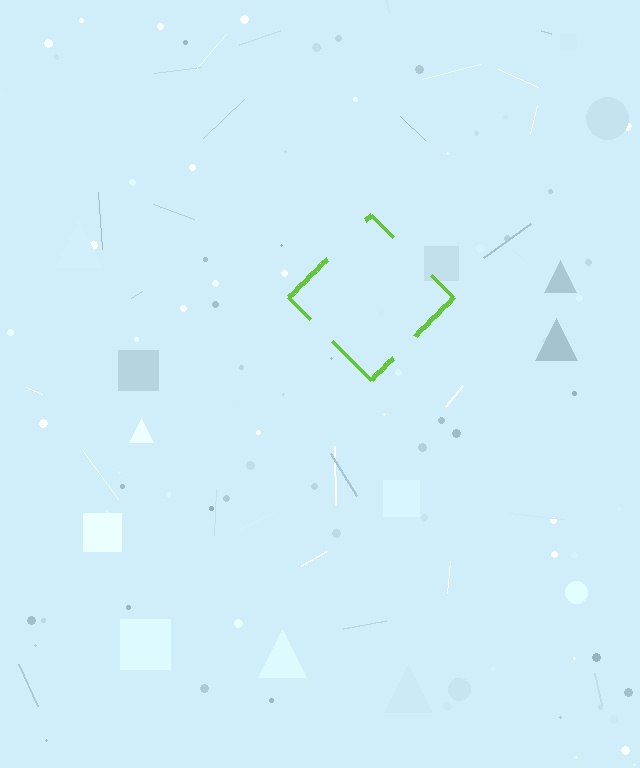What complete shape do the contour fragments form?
The contour fragments form a diamond.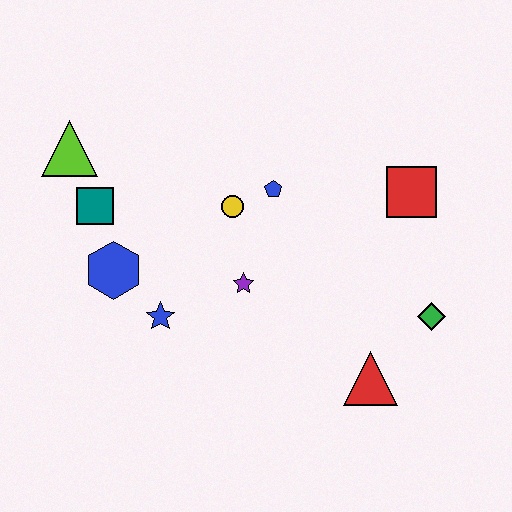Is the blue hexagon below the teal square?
Yes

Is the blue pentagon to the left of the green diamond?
Yes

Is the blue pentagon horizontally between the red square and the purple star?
Yes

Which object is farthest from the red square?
The lime triangle is farthest from the red square.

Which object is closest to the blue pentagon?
The yellow circle is closest to the blue pentagon.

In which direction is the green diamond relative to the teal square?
The green diamond is to the right of the teal square.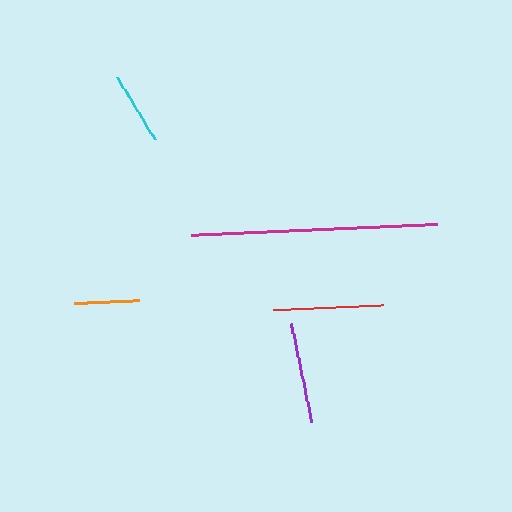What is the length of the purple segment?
The purple segment is approximately 100 pixels long.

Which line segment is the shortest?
The orange line is the shortest at approximately 66 pixels.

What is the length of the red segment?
The red segment is approximately 110 pixels long.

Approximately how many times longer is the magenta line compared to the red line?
The magenta line is approximately 2.2 times the length of the red line.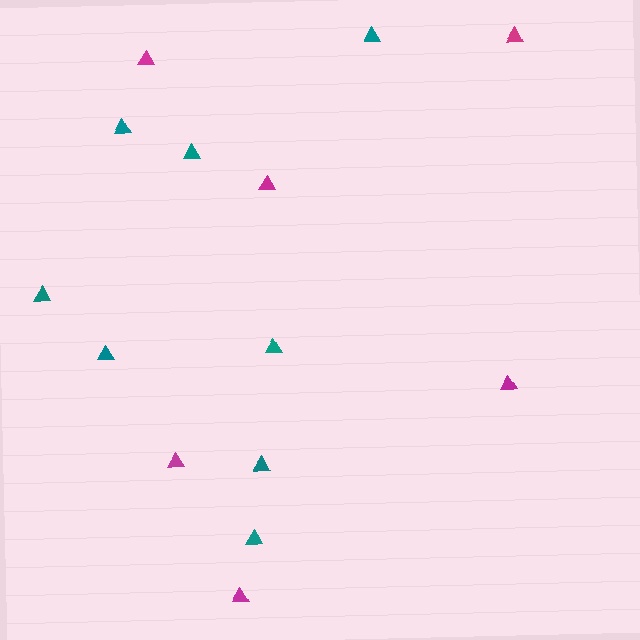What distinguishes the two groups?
There are 2 groups: one group of magenta triangles (6) and one group of teal triangles (8).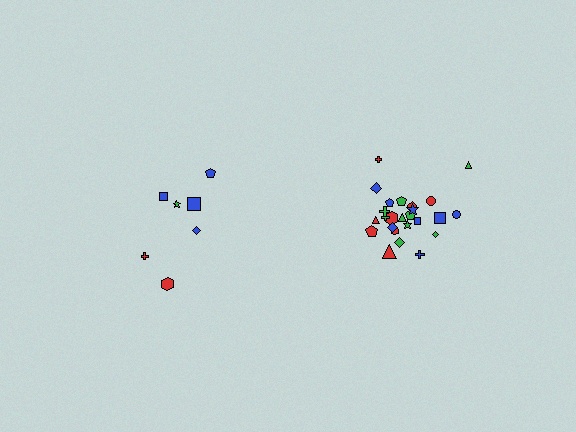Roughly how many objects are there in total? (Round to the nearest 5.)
Roughly 30 objects in total.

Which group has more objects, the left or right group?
The right group.